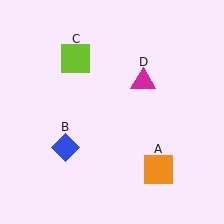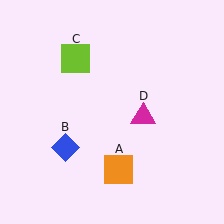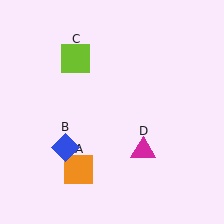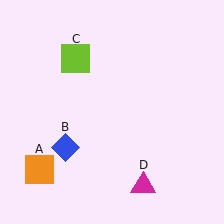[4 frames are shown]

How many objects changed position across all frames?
2 objects changed position: orange square (object A), magenta triangle (object D).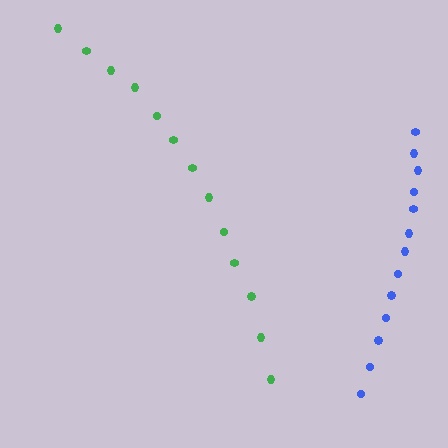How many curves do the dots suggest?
There are 2 distinct paths.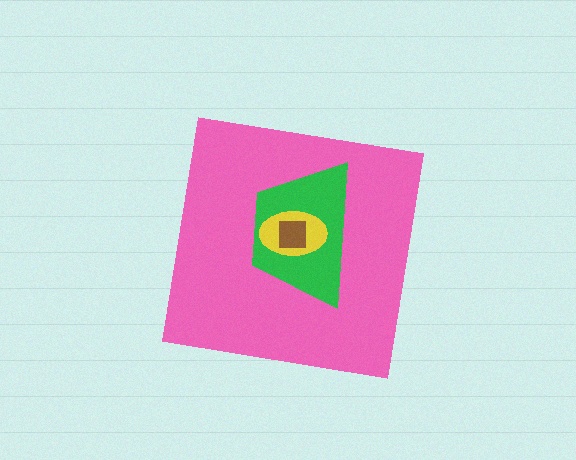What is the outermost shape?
The pink square.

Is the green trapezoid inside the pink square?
Yes.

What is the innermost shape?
The brown square.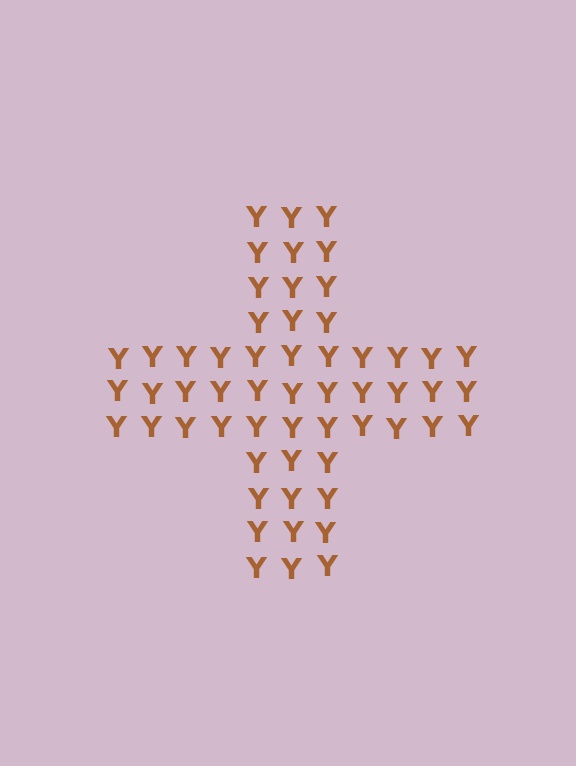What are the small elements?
The small elements are letter Y's.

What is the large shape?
The large shape is a cross.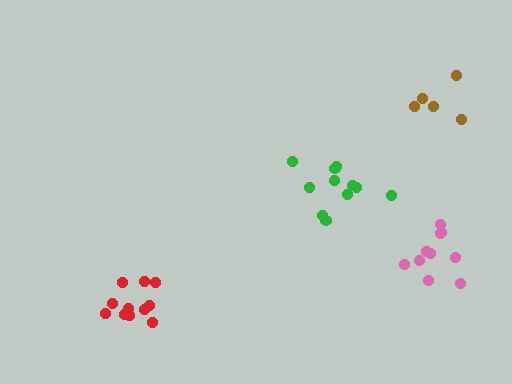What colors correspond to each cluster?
The clusters are colored: pink, red, green, brown.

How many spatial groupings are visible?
There are 4 spatial groupings.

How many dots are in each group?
Group 1: 10 dots, Group 2: 11 dots, Group 3: 11 dots, Group 4: 5 dots (37 total).